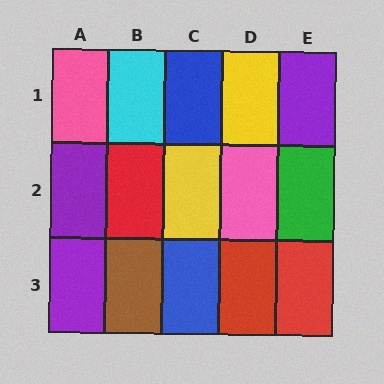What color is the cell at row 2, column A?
Purple.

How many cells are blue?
2 cells are blue.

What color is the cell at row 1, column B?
Cyan.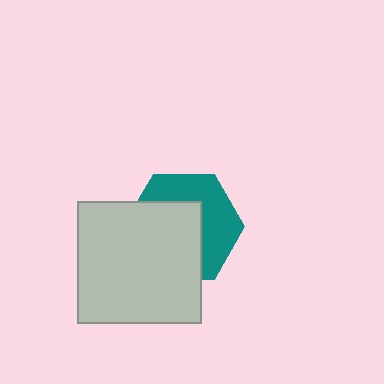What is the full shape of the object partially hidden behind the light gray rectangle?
The partially hidden object is a teal hexagon.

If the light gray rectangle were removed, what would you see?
You would see the complete teal hexagon.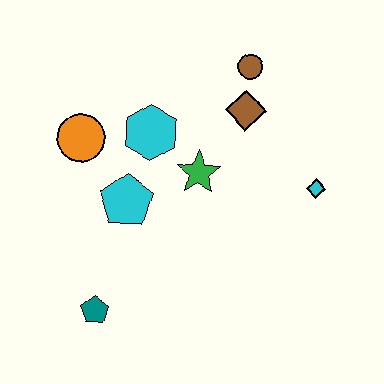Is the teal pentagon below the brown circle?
Yes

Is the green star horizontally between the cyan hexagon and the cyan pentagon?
No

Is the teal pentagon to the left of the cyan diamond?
Yes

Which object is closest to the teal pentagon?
The cyan pentagon is closest to the teal pentagon.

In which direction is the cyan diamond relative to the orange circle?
The cyan diamond is to the right of the orange circle.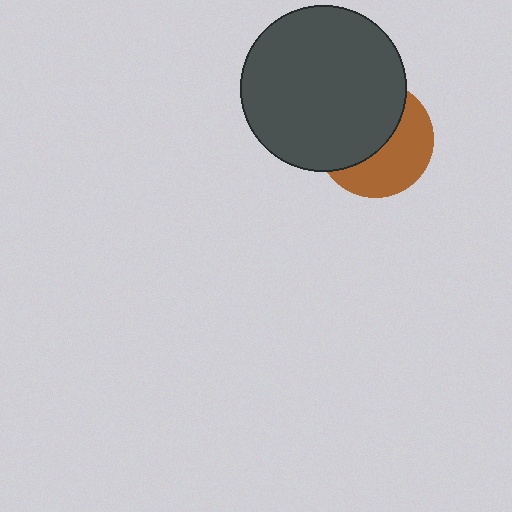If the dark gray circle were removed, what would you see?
You would see the complete brown circle.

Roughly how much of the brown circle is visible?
About half of it is visible (roughly 46%).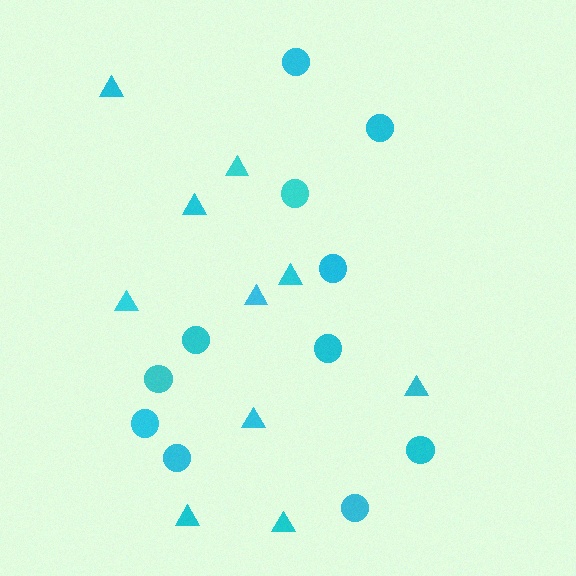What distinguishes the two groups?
There are 2 groups: one group of triangles (10) and one group of circles (11).